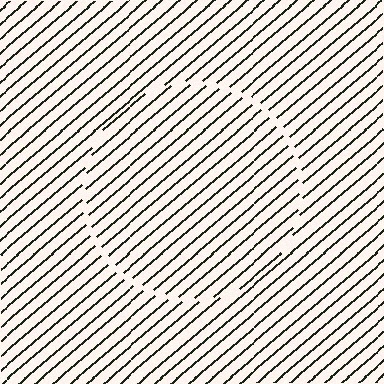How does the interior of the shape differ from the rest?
The interior of the shape contains the same grating, shifted by half a period — the contour is defined by the phase discontinuity where line-ends from the inner and outer gratings abut.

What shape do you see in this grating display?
An illusory circle. The interior of the shape contains the same grating, shifted by half a period — the contour is defined by the phase discontinuity where line-ends from the inner and outer gratings abut.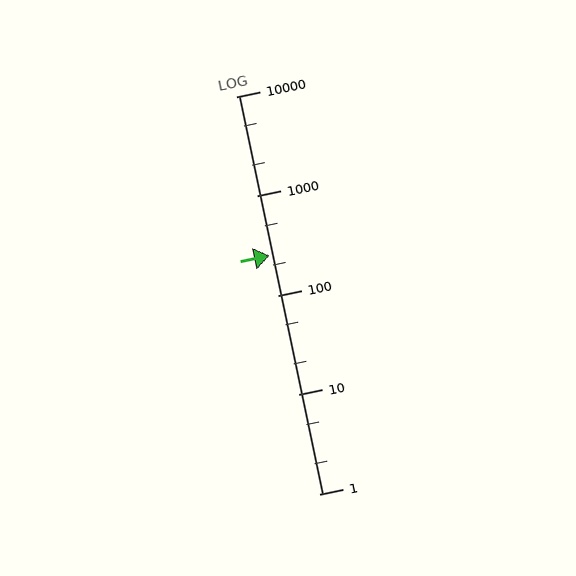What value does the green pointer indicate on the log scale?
The pointer indicates approximately 250.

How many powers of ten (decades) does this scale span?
The scale spans 4 decades, from 1 to 10000.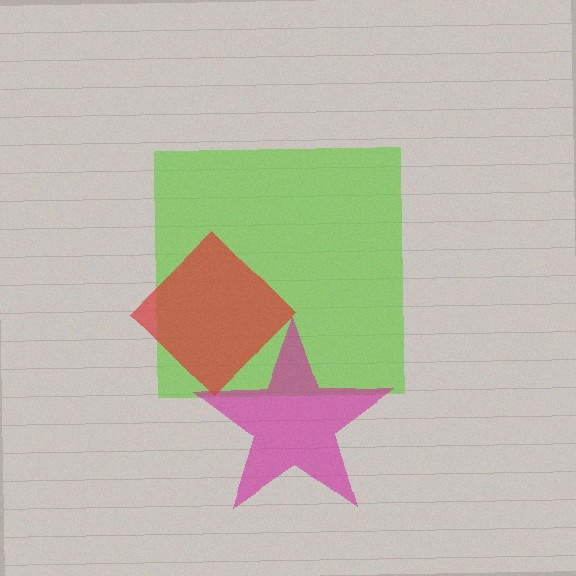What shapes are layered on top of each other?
The layered shapes are: a lime square, a magenta star, a red diamond.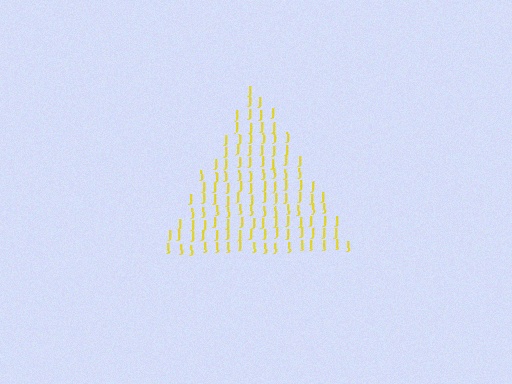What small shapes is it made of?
It is made of small letter J's.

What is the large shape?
The large shape is a triangle.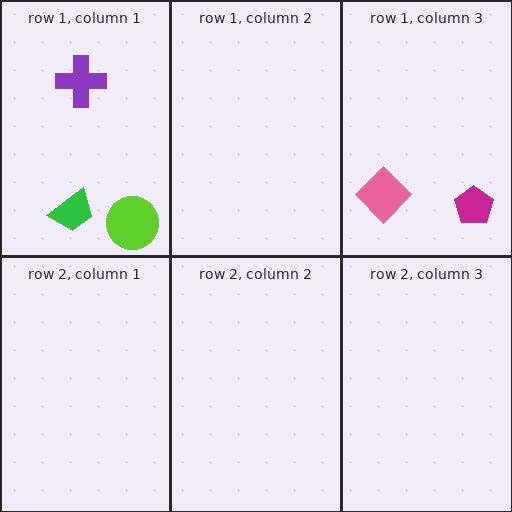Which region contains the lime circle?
The row 1, column 1 region.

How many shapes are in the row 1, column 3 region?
2.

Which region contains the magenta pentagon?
The row 1, column 3 region.